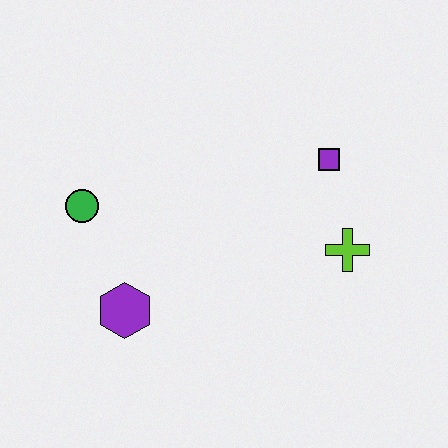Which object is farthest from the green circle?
The lime cross is farthest from the green circle.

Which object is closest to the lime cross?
The purple square is closest to the lime cross.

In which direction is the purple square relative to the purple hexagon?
The purple square is to the right of the purple hexagon.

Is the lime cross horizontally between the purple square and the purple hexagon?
No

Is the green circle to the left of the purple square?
Yes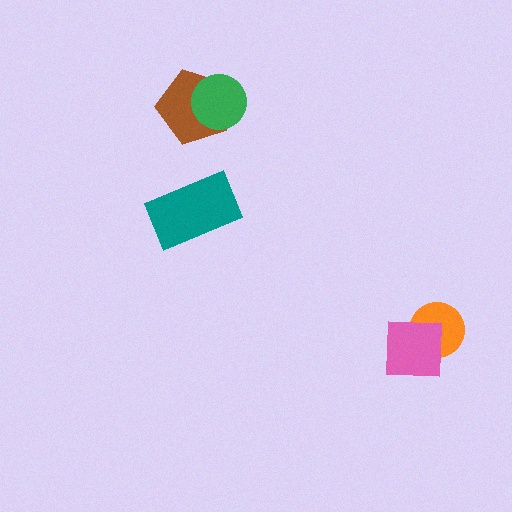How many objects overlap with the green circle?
1 object overlaps with the green circle.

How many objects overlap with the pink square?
1 object overlaps with the pink square.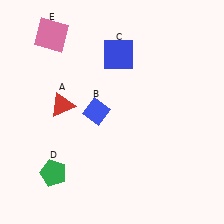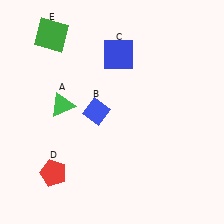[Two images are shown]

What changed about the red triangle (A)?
In Image 1, A is red. In Image 2, it changed to green.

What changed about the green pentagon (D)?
In Image 1, D is green. In Image 2, it changed to red.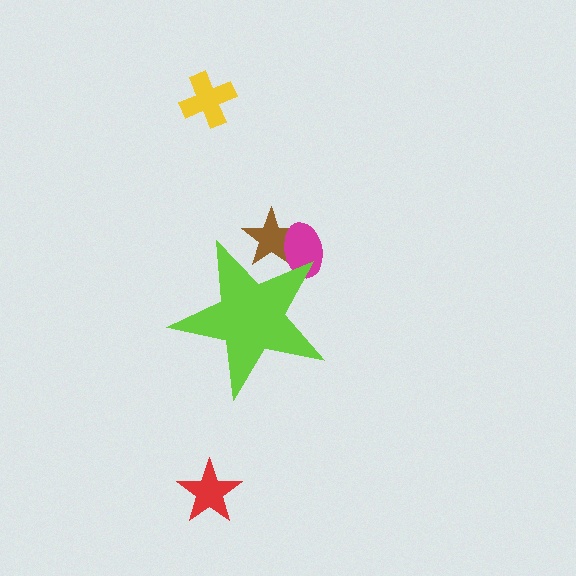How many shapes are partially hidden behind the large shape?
2 shapes are partially hidden.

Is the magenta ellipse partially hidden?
Yes, the magenta ellipse is partially hidden behind the lime star.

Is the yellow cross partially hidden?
No, the yellow cross is fully visible.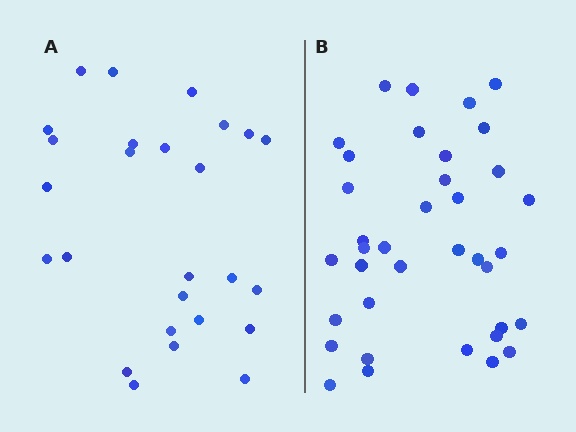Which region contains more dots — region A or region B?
Region B (the right region) has more dots.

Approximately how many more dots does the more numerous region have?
Region B has roughly 12 or so more dots than region A.